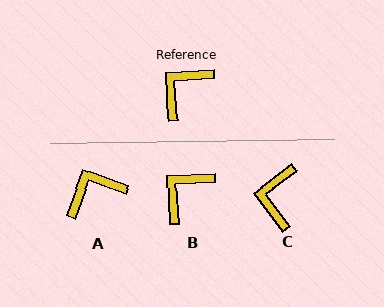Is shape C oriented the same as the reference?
No, it is off by about 34 degrees.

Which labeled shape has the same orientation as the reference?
B.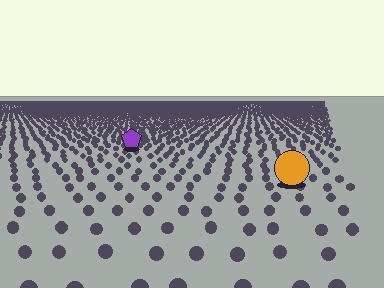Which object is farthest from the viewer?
The purple pentagon is farthest from the viewer. It appears smaller and the ground texture around it is denser.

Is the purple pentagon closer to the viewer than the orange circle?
No. The orange circle is closer — you can tell from the texture gradient: the ground texture is coarser near it.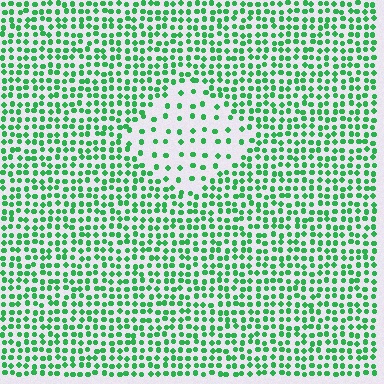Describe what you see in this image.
The image contains small green elements arranged at two different densities. A diamond-shaped region is visible where the elements are less densely packed than the surrounding area.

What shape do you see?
I see a diamond.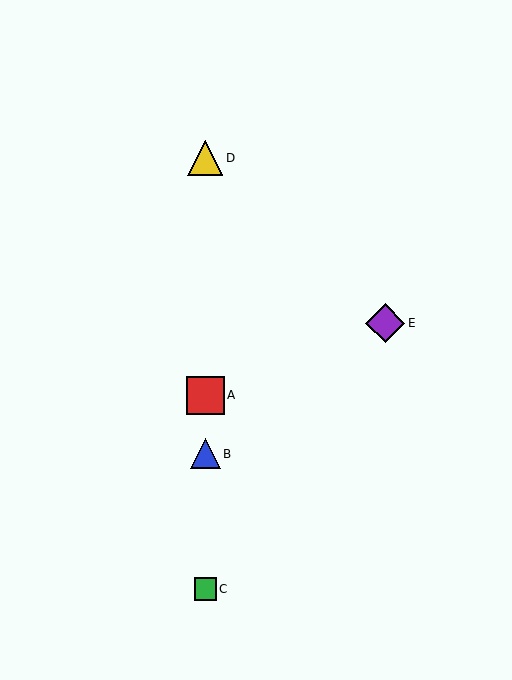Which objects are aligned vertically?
Objects A, B, C, D are aligned vertically.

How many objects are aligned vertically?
4 objects (A, B, C, D) are aligned vertically.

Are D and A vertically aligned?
Yes, both are at x≈205.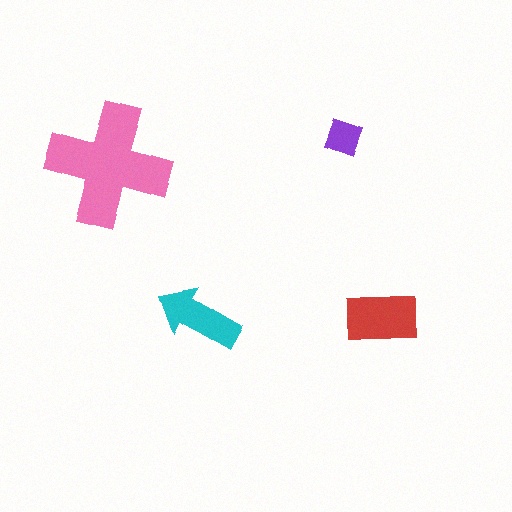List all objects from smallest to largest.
The purple square, the cyan arrow, the red rectangle, the pink cross.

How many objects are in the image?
There are 4 objects in the image.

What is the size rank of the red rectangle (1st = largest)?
2nd.